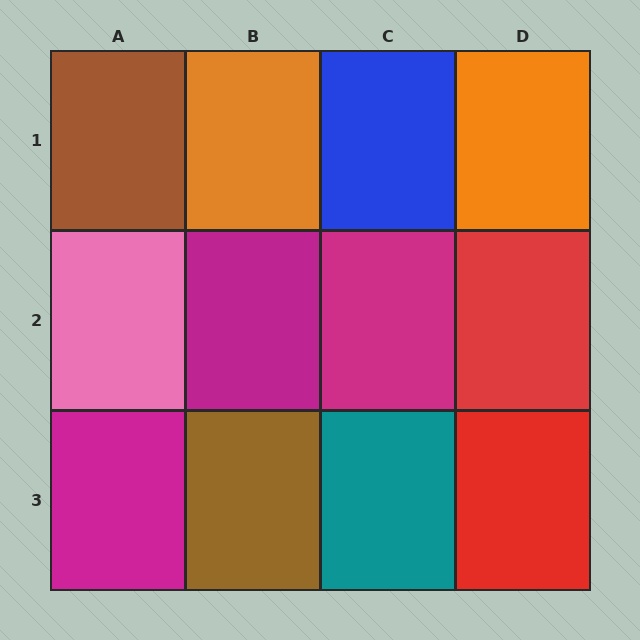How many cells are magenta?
3 cells are magenta.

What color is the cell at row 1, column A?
Brown.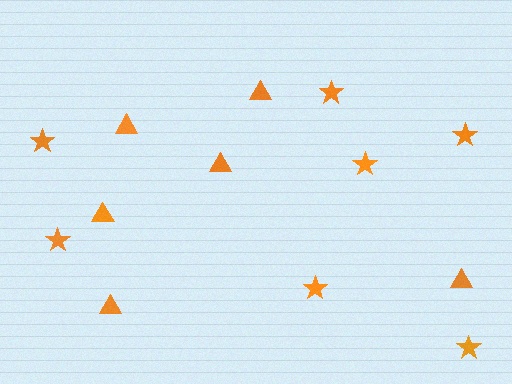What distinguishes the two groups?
There are 2 groups: one group of triangles (6) and one group of stars (7).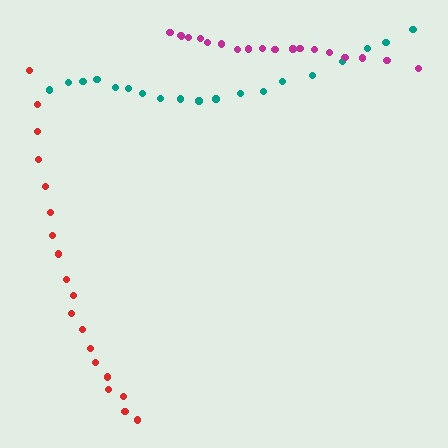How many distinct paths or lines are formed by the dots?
There are 3 distinct paths.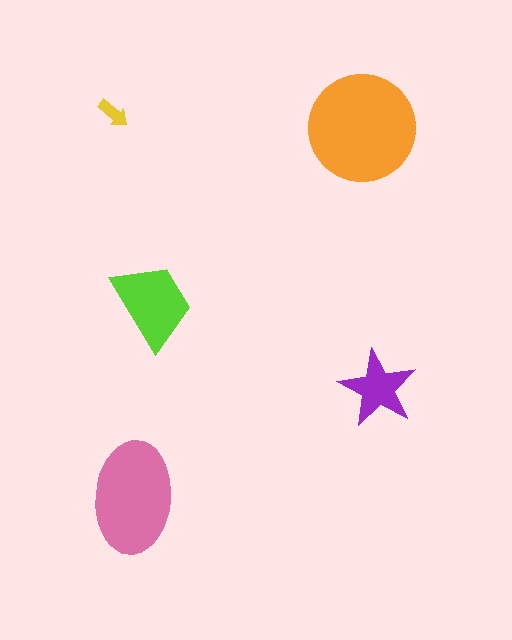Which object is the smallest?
The yellow arrow.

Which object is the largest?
The orange circle.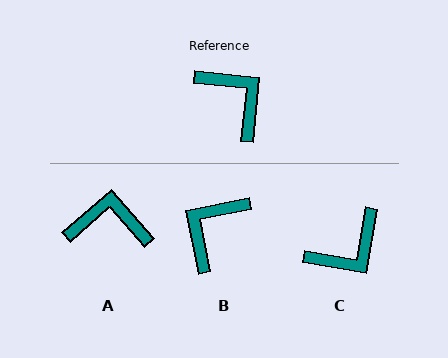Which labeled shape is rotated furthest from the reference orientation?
B, about 108 degrees away.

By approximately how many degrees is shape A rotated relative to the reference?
Approximately 47 degrees counter-clockwise.